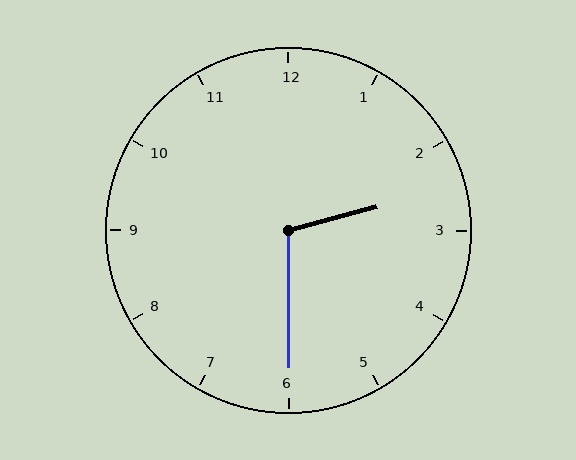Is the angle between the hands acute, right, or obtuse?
It is obtuse.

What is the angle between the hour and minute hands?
Approximately 105 degrees.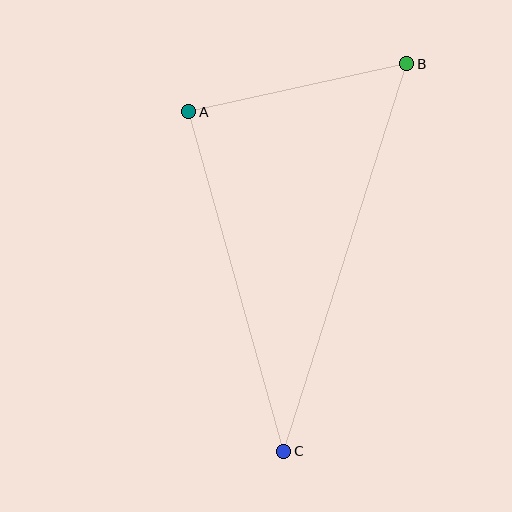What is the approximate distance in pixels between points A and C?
The distance between A and C is approximately 352 pixels.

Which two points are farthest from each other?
Points B and C are farthest from each other.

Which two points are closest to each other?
Points A and B are closest to each other.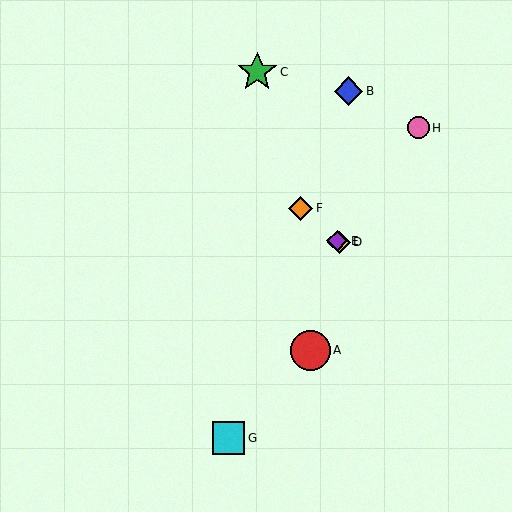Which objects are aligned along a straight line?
Objects D, E, F are aligned along a straight line.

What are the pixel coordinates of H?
Object H is at (418, 128).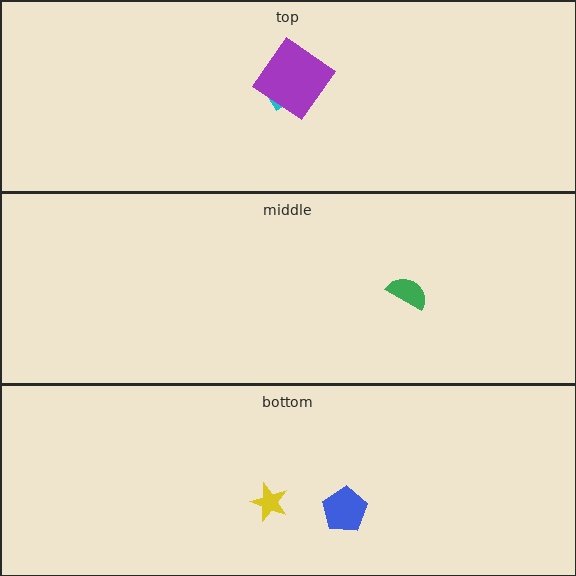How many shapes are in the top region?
2.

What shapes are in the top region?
The cyan rectangle, the purple diamond.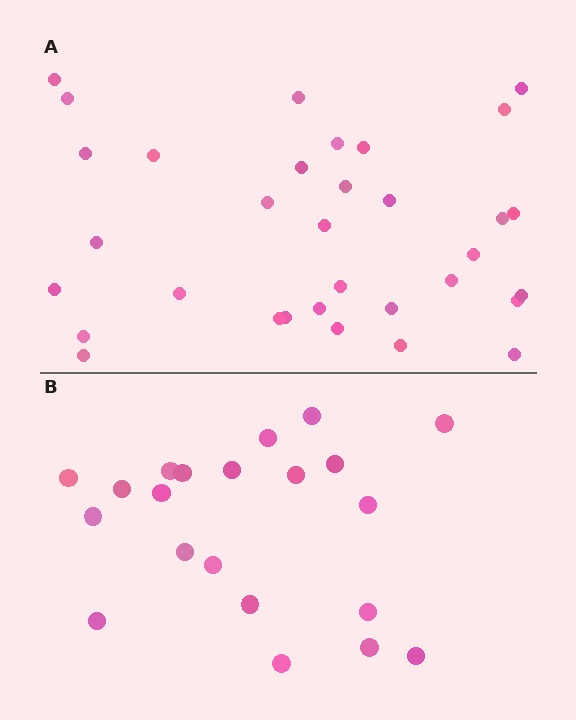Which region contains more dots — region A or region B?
Region A (the top region) has more dots.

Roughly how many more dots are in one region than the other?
Region A has roughly 12 or so more dots than region B.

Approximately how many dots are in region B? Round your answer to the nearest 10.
About 20 dots. (The exact count is 21, which rounds to 20.)